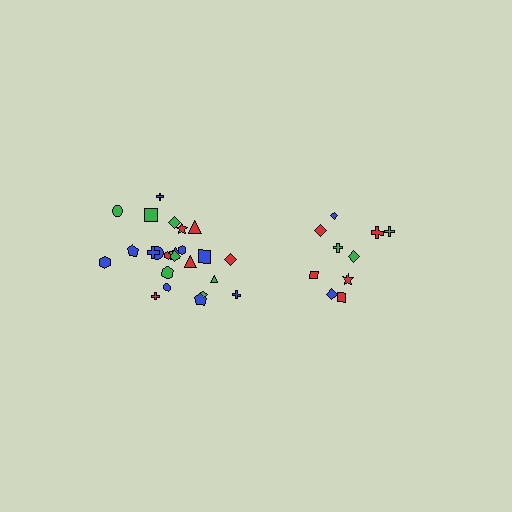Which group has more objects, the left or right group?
The left group.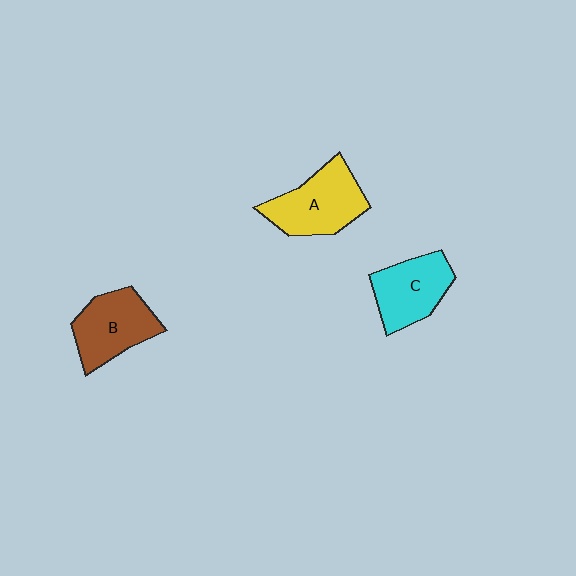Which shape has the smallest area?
Shape C (cyan).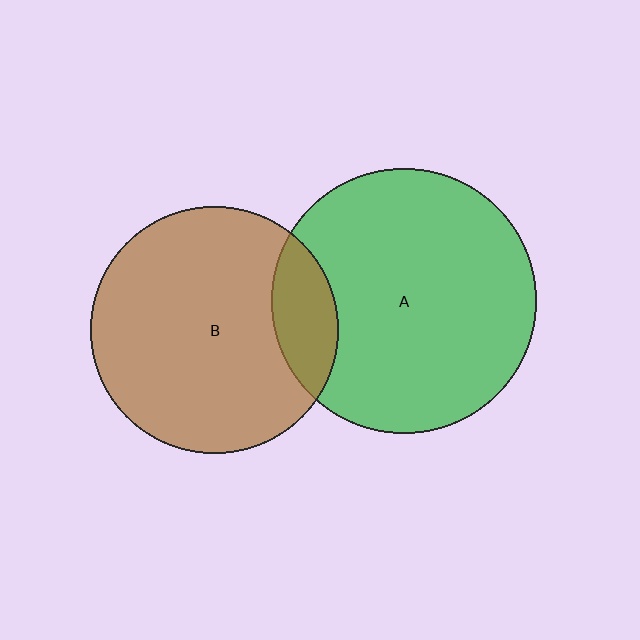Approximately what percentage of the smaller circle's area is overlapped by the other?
Approximately 15%.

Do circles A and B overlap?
Yes.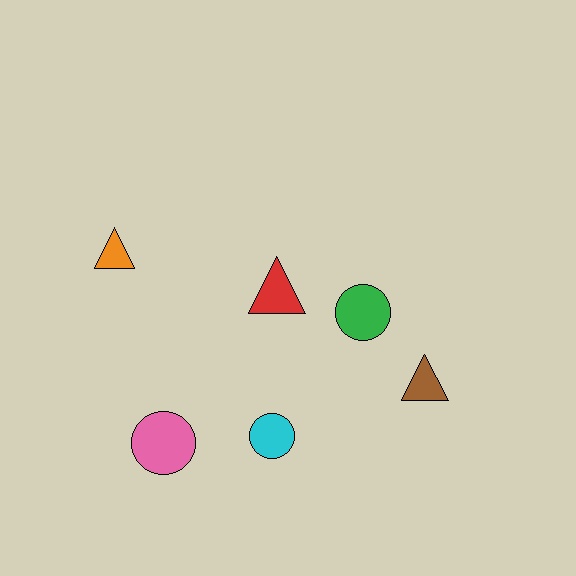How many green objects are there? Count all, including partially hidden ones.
There is 1 green object.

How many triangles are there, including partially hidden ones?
There are 3 triangles.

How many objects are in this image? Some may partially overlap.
There are 6 objects.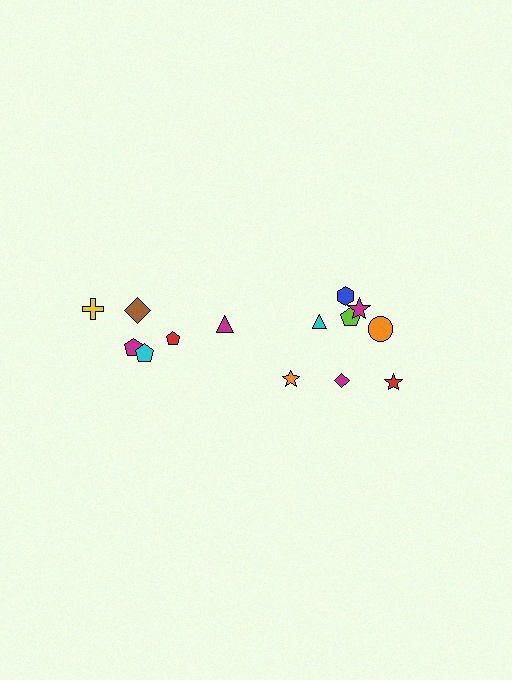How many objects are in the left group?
There are 6 objects.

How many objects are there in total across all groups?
There are 14 objects.